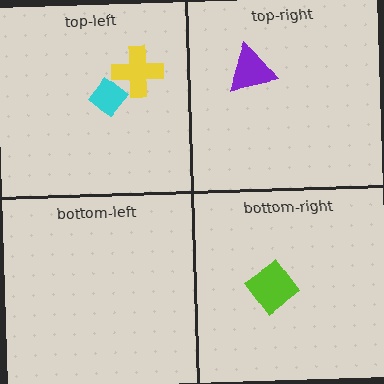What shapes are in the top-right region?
The purple triangle.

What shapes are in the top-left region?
The cyan diamond, the yellow cross.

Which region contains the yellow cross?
The top-left region.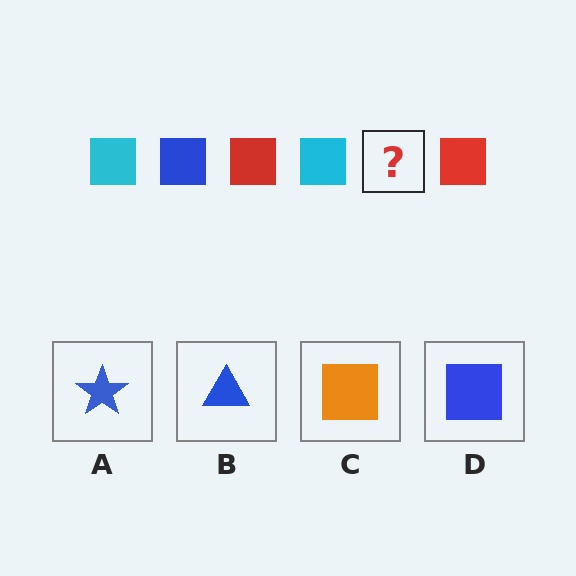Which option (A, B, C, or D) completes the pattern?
D.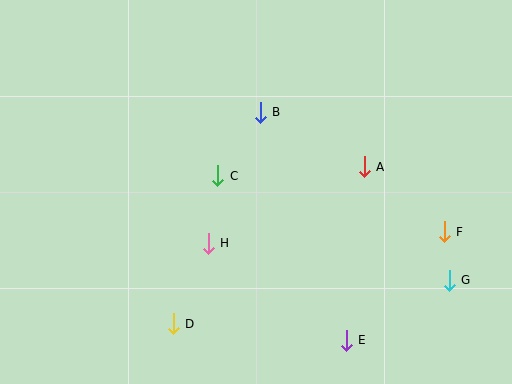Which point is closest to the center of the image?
Point C at (218, 176) is closest to the center.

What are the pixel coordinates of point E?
Point E is at (346, 340).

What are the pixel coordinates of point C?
Point C is at (218, 176).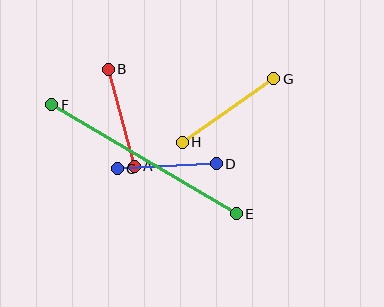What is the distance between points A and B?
The distance is approximately 101 pixels.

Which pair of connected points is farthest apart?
Points E and F are farthest apart.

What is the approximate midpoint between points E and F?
The midpoint is at approximately (144, 159) pixels.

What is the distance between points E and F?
The distance is approximately 214 pixels.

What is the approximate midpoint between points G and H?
The midpoint is at approximately (228, 110) pixels.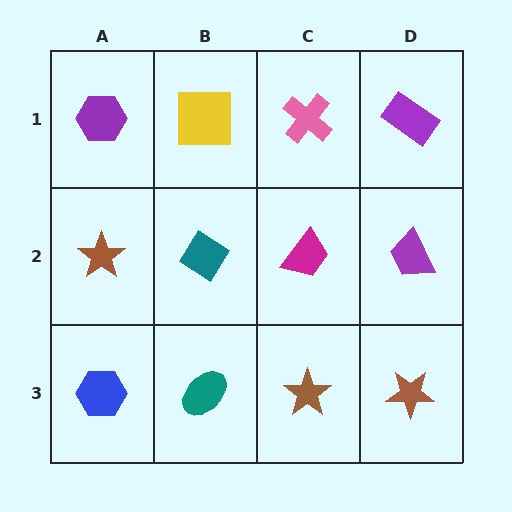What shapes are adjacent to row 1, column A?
A brown star (row 2, column A), a yellow square (row 1, column B).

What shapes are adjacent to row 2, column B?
A yellow square (row 1, column B), a teal ellipse (row 3, column B), a brown star (row 2, column A), a magenta trapezoid (row 2, column C).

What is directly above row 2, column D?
A purple rectangle.